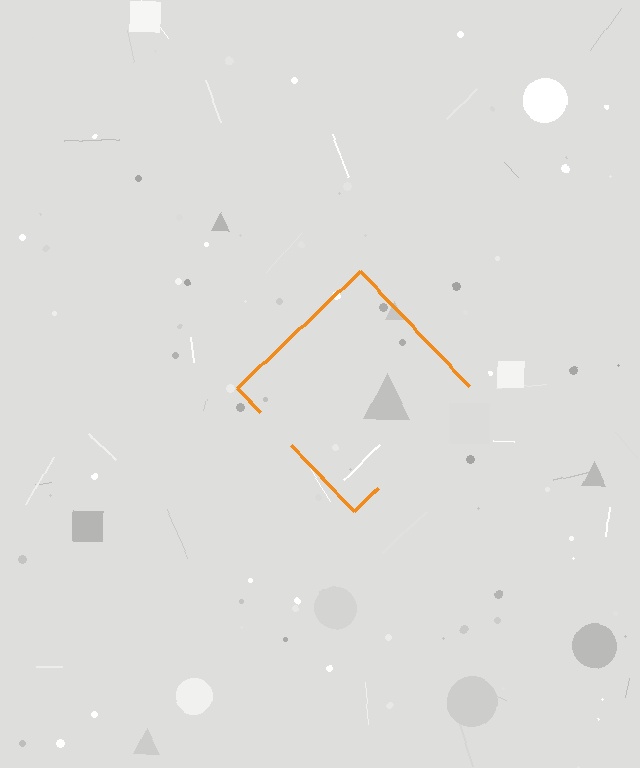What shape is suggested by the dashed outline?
The dashed outline suggests a diamond.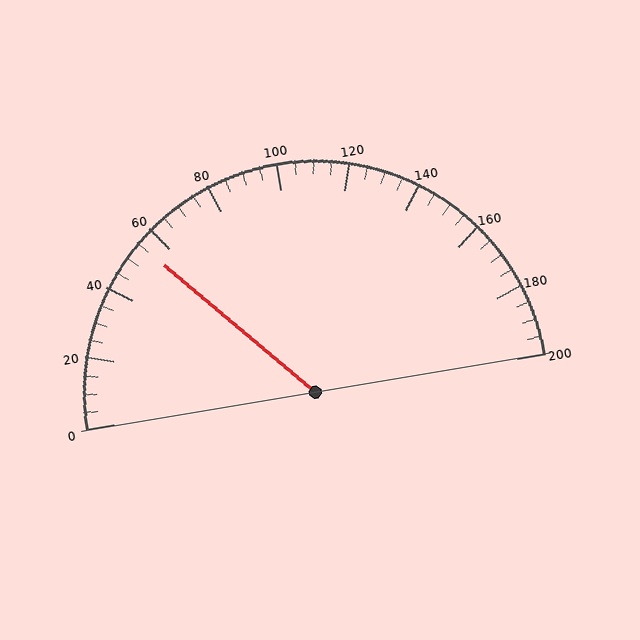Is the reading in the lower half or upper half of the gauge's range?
The reading is in the lower half of the range (0 to 200).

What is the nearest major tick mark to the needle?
The nearest major tick mark is 60.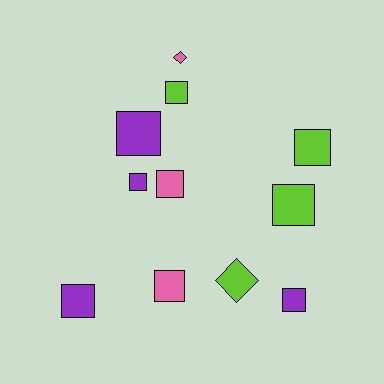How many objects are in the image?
There are 11 objects.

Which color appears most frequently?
Purple, with 4 objects.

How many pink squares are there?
There are 2 pink squares.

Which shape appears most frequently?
Square, with 9 objects.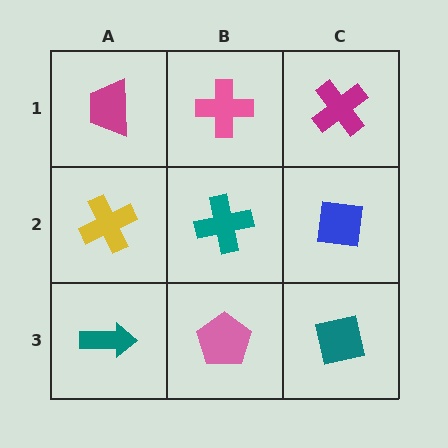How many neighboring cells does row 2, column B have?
4.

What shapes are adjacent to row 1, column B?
A teal cross (row 2, column B), a magenta trapezoid (row 1, column A), a magenta cross (row 1, column C).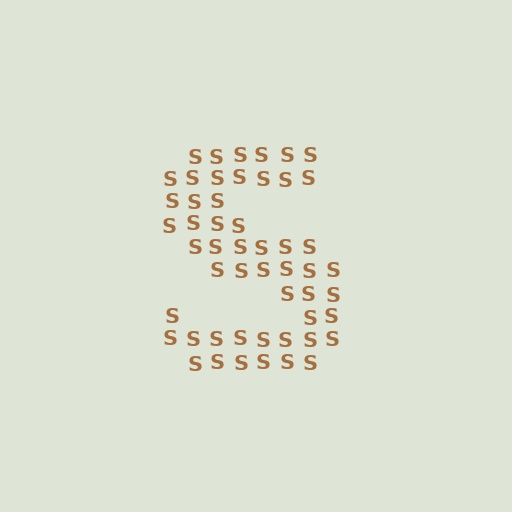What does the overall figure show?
The overall figure shows the letter S.